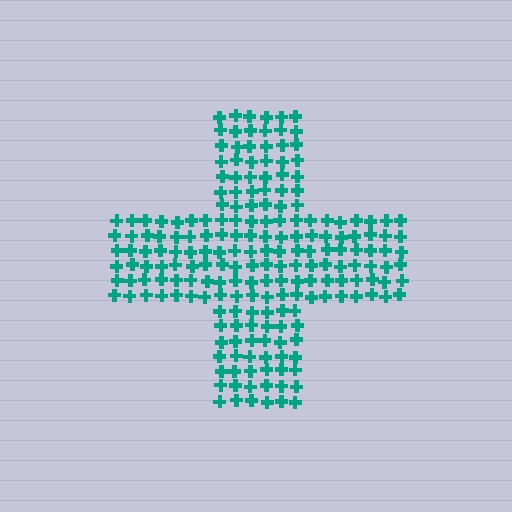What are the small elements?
The small elements are crosses.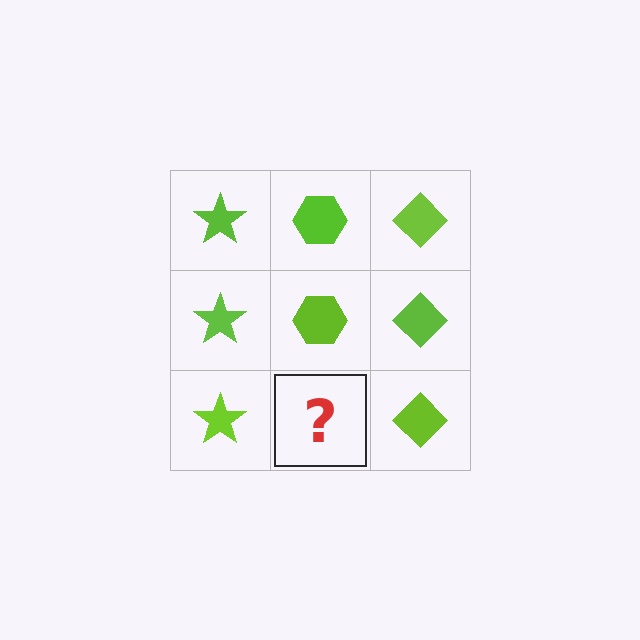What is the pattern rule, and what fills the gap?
The rule is that each column has a consistent shape. The gap should be filled with a lime hexagon.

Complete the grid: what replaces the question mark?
The question mark should be replaced with a lime hexagon.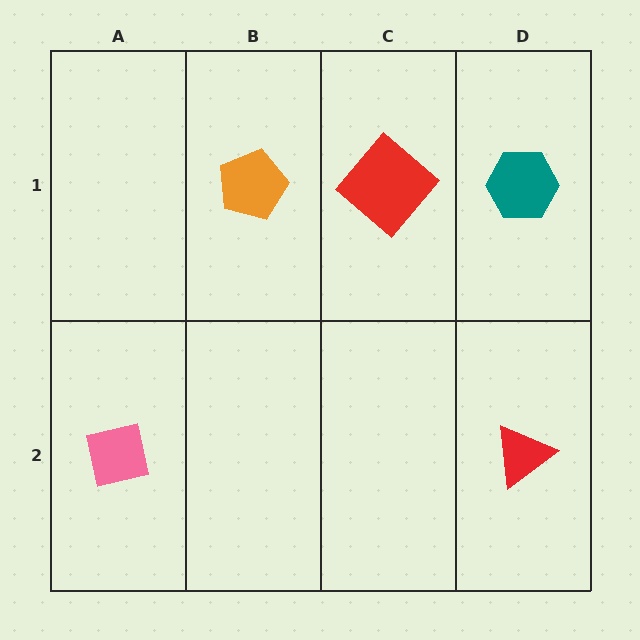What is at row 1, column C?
A red diamond.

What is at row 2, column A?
A pink square.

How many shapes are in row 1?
3 shapes.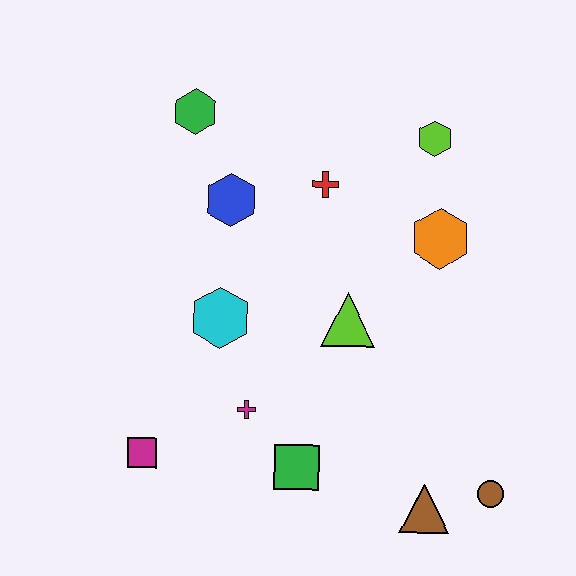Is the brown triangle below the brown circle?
Yes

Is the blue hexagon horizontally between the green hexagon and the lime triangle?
Yes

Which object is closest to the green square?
The magenta cross is closest to the green square.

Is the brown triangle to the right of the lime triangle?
Yes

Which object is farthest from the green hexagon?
The brown circle is farthest from the green hexagon.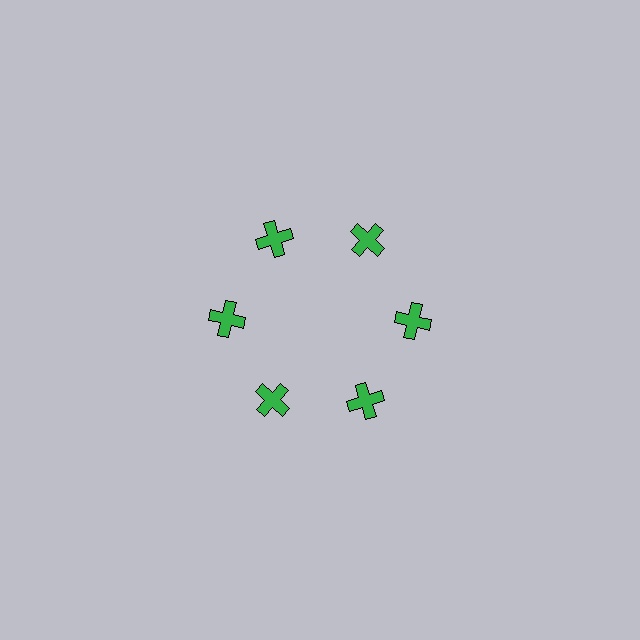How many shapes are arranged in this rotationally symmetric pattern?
There are 6 shapes, arranged in 6 groups of 1.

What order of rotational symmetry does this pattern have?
This pattern has 6-fold rotational symmetry.